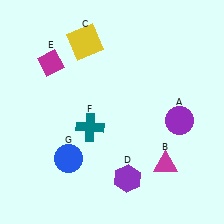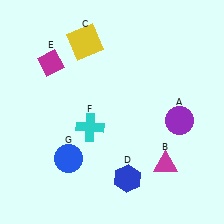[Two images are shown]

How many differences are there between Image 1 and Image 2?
There are 2 differences between the two images.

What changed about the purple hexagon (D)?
In Image 1, D is purple. In Image 2, it changed to blue.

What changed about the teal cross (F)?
In Image 1, F is teal. In Image 2, it changed to cyan.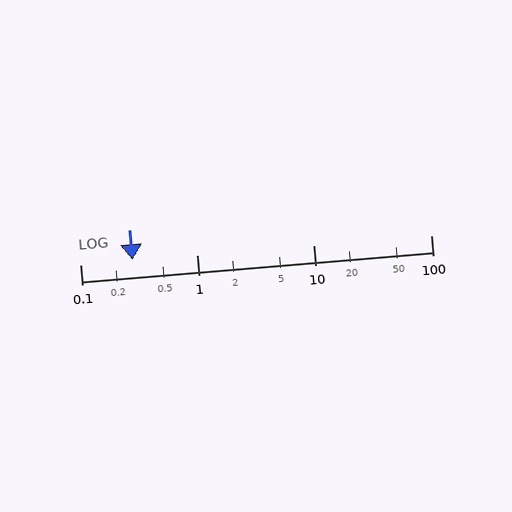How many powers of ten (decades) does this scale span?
The scale spans 3 decades, from 0.1 to 100.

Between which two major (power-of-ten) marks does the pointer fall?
The pointer is between 0.1 and 1.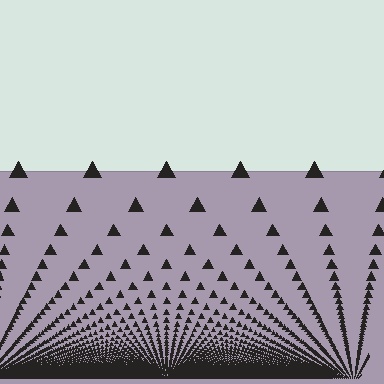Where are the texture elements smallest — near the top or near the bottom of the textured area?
Near the bottom.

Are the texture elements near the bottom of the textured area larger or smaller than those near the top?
Smaller. The gradient is inverted — elements near the bottom are smaller and denser.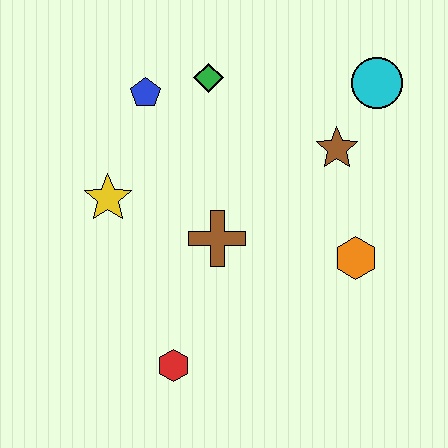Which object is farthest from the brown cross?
The cyan circle is farthest from the brown cross.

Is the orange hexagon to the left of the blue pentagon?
No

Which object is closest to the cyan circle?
The brown star is closest to the cyan circle.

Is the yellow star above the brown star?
No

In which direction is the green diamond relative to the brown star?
The green diamond is to the left of the brown star.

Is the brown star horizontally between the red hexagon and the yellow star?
No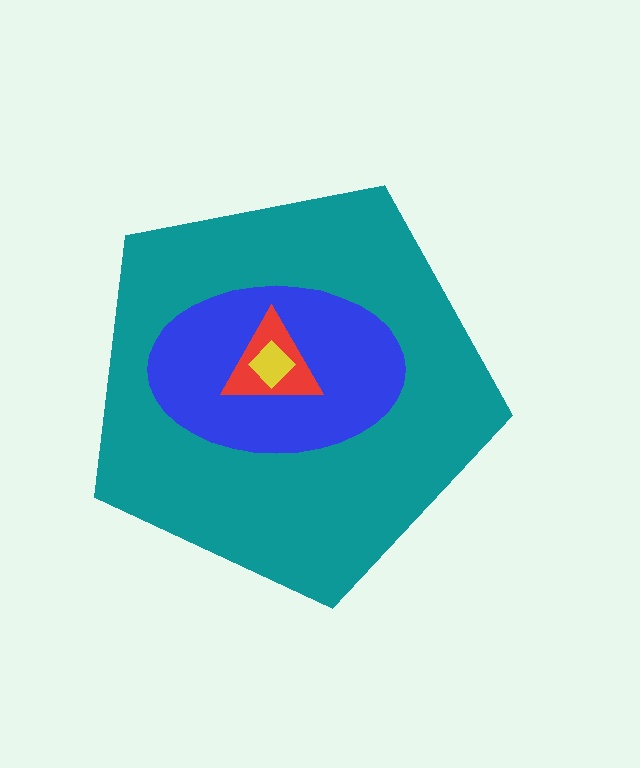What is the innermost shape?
The yellow diamond.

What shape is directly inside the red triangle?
The yellow diamond.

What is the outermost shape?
The teal pentagon.